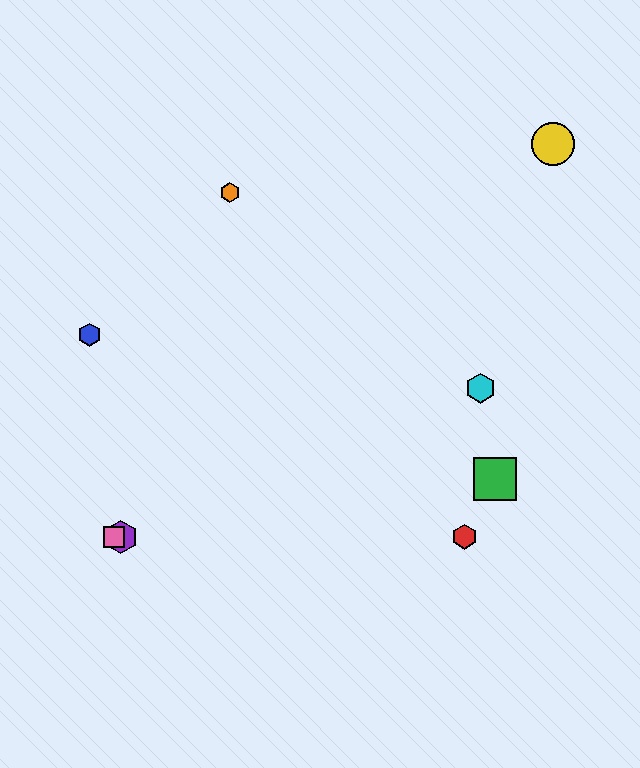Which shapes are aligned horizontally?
The red hexagon, the purple hexagon, the pink square are aligned horizontally.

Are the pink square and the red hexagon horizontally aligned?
Yes, both are at y≈537.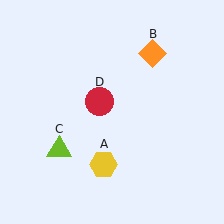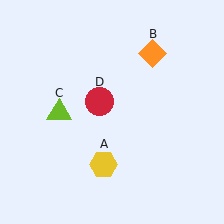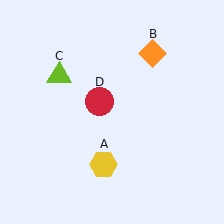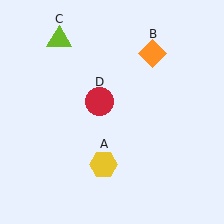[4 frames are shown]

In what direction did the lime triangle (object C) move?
The lime triangle (object C) moved up.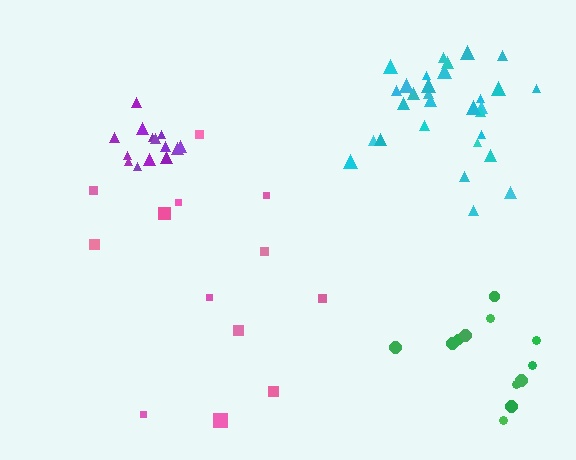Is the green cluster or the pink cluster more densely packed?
Green.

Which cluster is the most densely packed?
Purple.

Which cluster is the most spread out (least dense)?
Pink.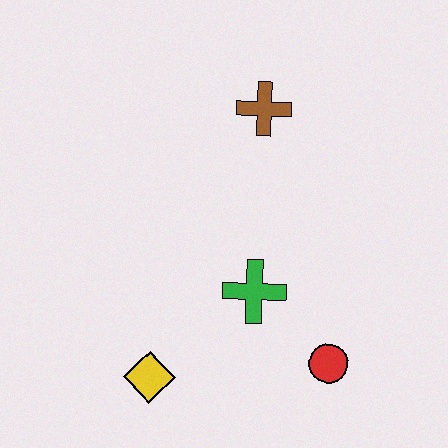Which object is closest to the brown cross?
The green cross is closest to the brown cross.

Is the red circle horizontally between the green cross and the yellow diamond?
No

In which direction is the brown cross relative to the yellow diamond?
The brown cross is above the yellow diamond.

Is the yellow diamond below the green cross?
Yes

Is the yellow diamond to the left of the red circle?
Yes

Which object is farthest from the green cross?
The brown cross is farthest from the green cross.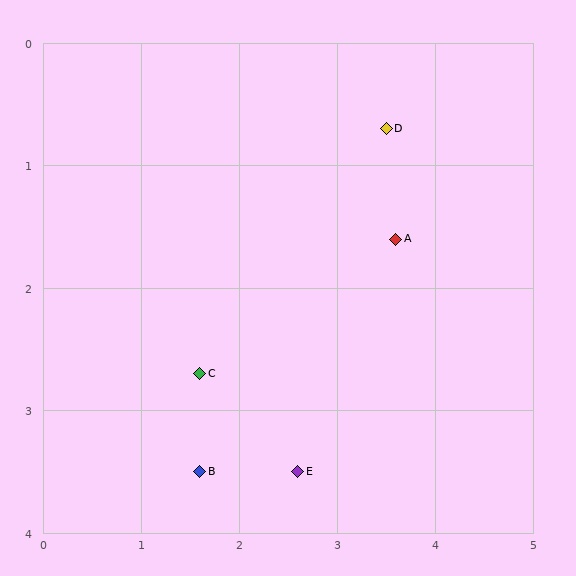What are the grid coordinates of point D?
Point D is at approximately (3.5, 0.7).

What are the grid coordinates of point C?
Point C is at approximately (1.6, 2.7).